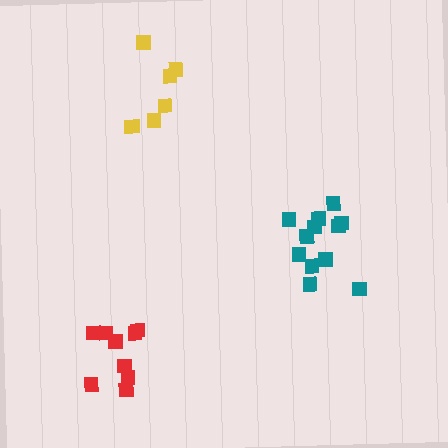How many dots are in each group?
Group 1: 7 dots, Group 2: 12 dots, Group 3: 9 dots (28 total).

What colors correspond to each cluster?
The clusters are colored: yellow, teal, red.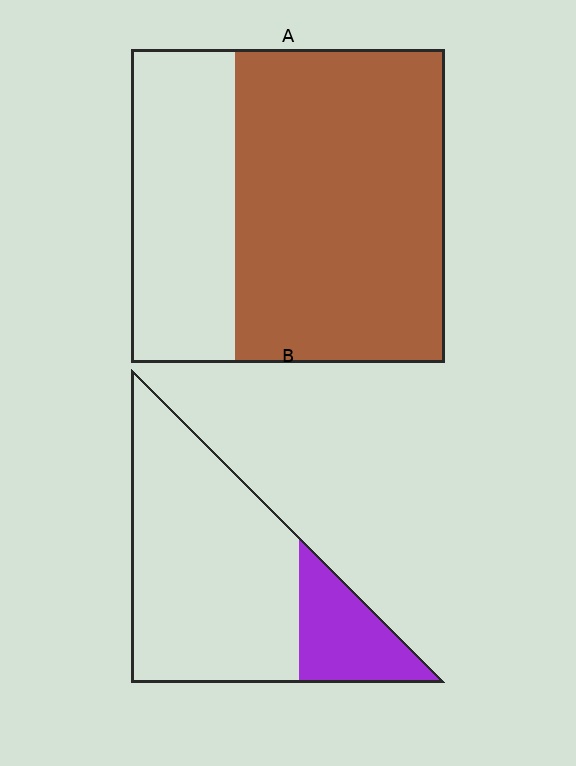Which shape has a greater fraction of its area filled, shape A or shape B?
Shape A.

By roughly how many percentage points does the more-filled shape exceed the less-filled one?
By roughly 45 percentage points (A over B).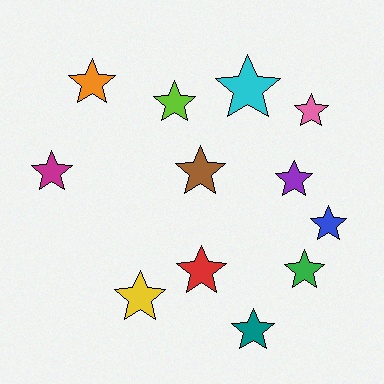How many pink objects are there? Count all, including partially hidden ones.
There is 1 pink object.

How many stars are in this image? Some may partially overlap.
There are 12 stars.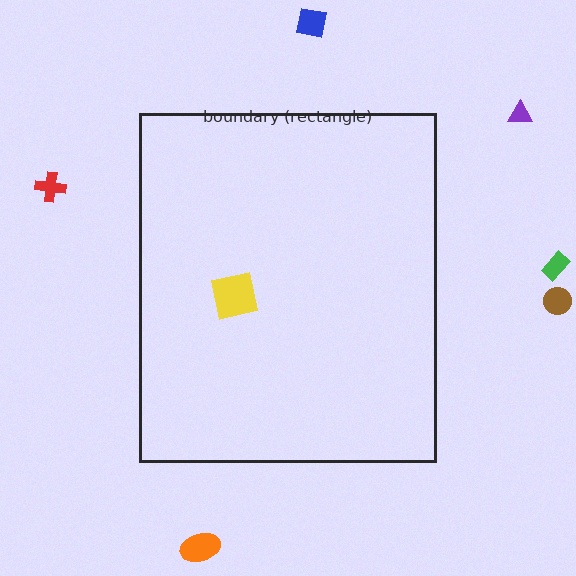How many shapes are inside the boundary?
1 inside, 6 outside.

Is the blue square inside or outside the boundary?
Outside.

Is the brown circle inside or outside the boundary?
Outside.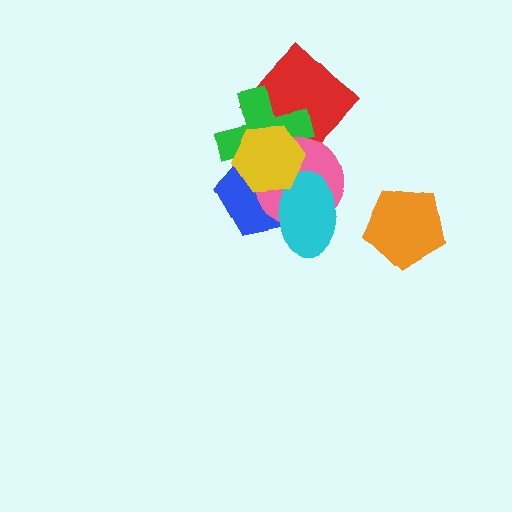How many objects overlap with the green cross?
4 objects overlap with the green cross.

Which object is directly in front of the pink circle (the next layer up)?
The cyan ellipse is directly in front of the pink circle.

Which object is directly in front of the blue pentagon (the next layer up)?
The pink circle is directly in front of the blue pentagon.